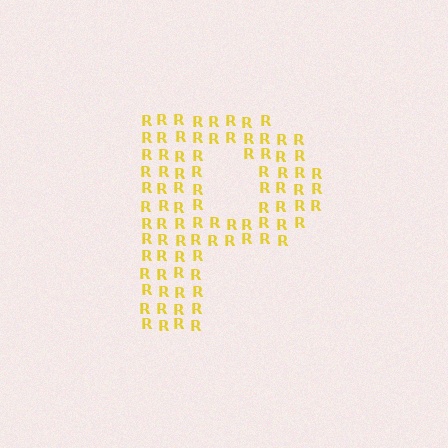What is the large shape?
The large shape is the letter P.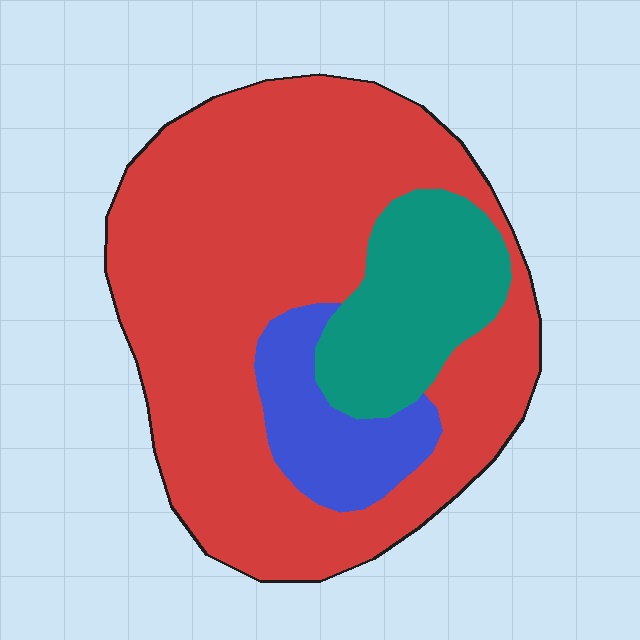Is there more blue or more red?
Red.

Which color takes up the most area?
Red, at roughly 70%.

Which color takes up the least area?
Blue, at roughly 10%.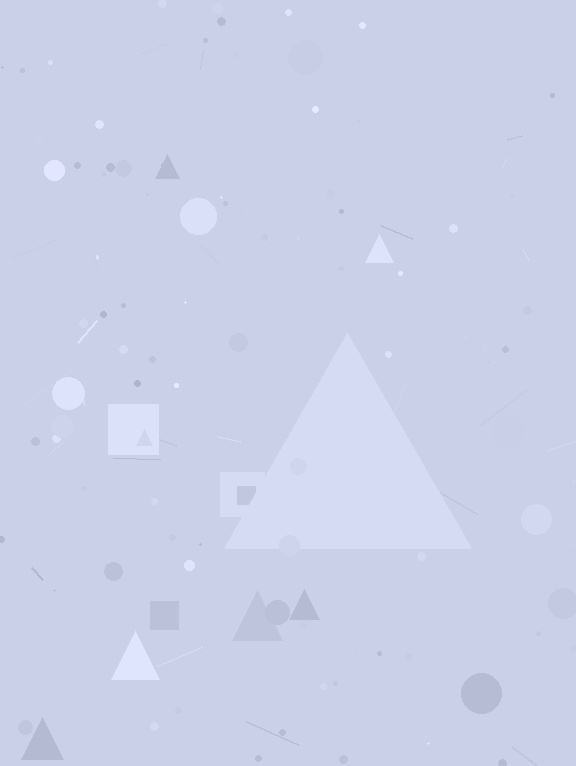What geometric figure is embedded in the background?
A triangle is embedded in the background.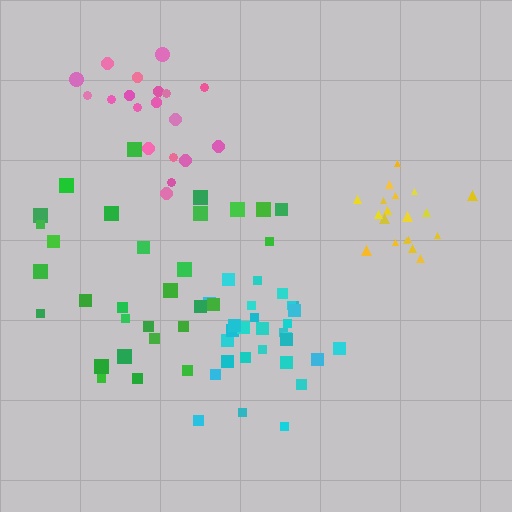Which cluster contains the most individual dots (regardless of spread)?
Cyan (30).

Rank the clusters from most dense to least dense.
cyan, yellow, pink, green.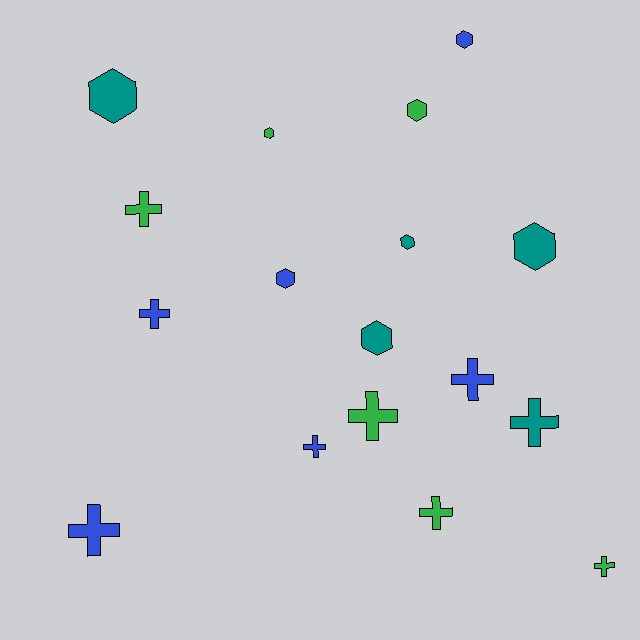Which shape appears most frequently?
Cross, with 9 objects.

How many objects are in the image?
There are 17 objects.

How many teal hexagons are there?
There are 4 teal hexagons.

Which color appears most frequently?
Green, with 6 objects.